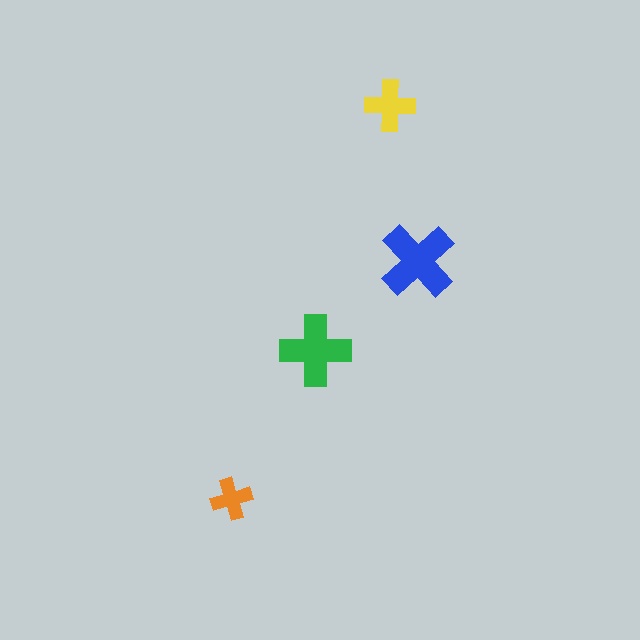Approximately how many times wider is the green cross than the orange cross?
About 1.5 times wider.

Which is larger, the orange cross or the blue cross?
The blue one.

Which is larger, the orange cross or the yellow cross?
The yellow one.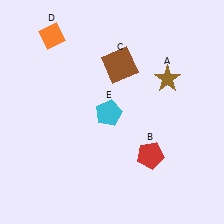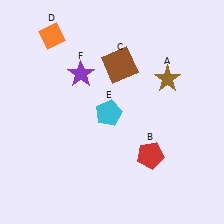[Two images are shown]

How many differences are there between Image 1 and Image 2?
There is 1 difference between the two images.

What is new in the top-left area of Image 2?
A purple star (F) was added in the top-left area of Image 2.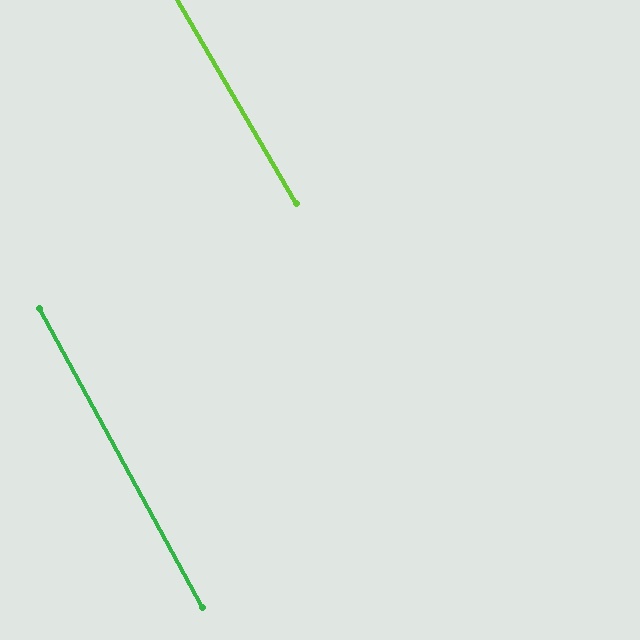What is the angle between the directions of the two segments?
Approximately 2 degrees.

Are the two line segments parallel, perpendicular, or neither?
Parallel — their directions differ by only 1.6°.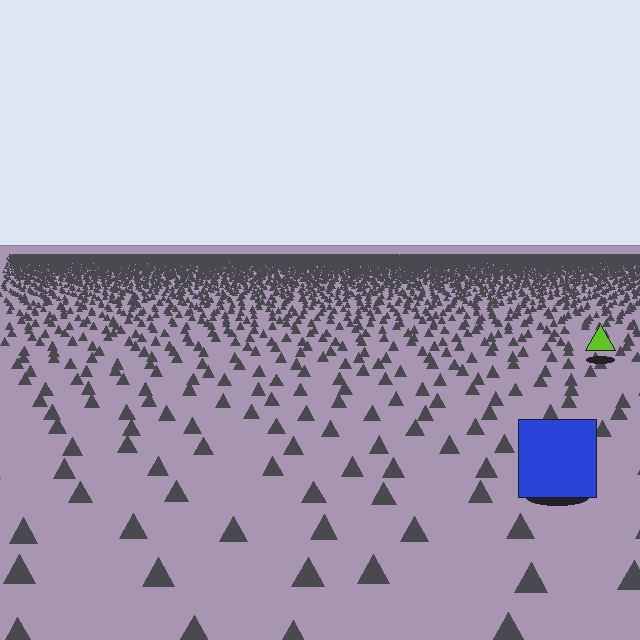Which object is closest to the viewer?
The blue square is closest. The texture marks near it are larger and more spread out.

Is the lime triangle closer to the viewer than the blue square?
No. The blue square is closer — you can tell from the texture gradient: the ground texture is coarser near it.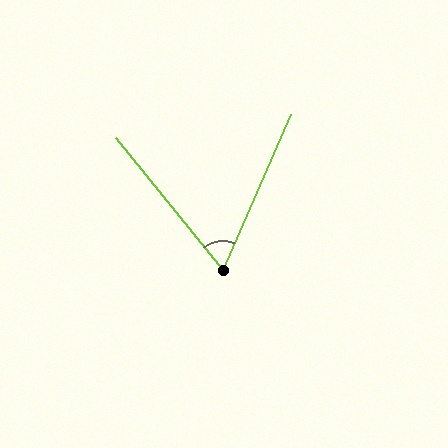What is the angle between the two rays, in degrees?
Approximately 62 degrees.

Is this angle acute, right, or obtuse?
It is acute.